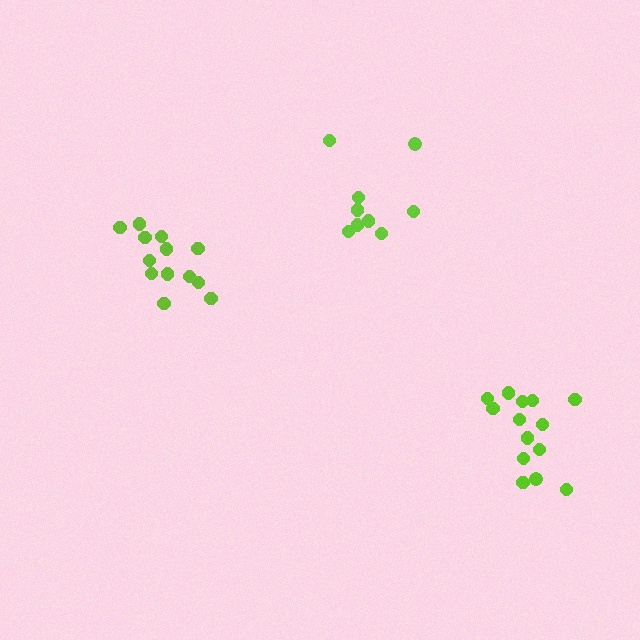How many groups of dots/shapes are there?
There are 3 groups.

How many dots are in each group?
Group 1: 14 dots, Group 2: 9 dots, Group 3: 13 dots (36 total).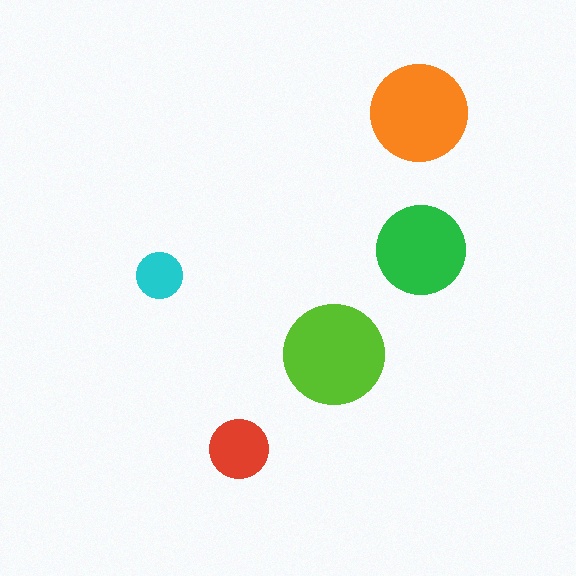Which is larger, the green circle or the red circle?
The green one.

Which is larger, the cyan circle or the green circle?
The green one.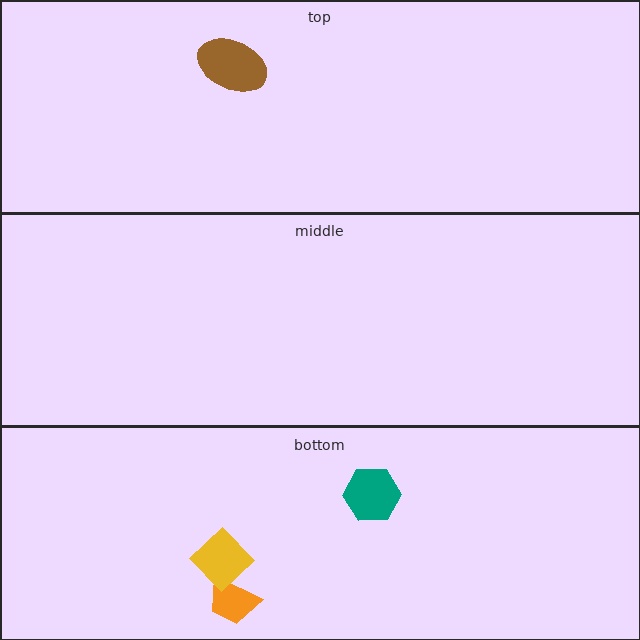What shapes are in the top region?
The brown ellipse.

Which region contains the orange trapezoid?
The bottom region.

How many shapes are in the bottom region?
3.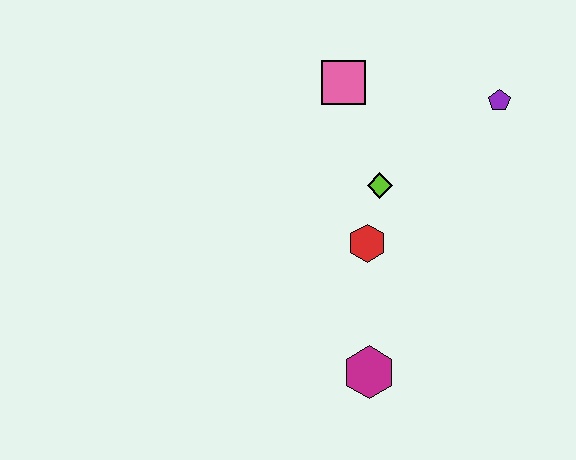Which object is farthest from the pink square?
The magenta hexagon is farthest from the pink square.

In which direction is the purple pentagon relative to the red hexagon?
The purple pentagon is above the red hexagon.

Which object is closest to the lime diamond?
The red hexagon is closest to the lime diamond.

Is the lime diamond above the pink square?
No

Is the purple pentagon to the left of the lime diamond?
No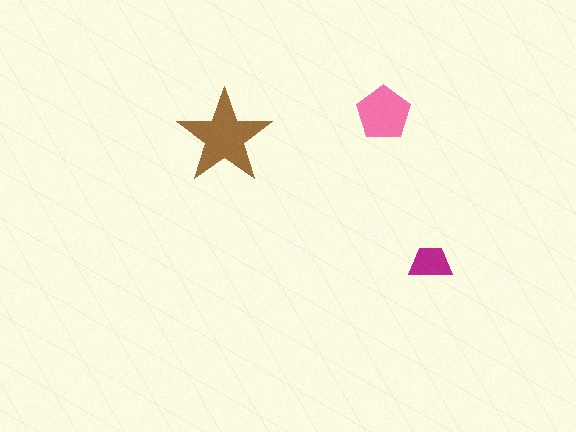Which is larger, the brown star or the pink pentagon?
The brown star.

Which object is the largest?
The brown star.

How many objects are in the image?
There are 3 objects in the image.